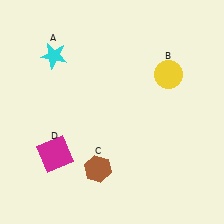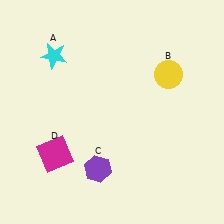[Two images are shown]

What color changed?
The hexagon (C) changed from brown in Image 1 to purple in Image 2.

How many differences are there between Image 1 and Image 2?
There is 1 difference between the two images.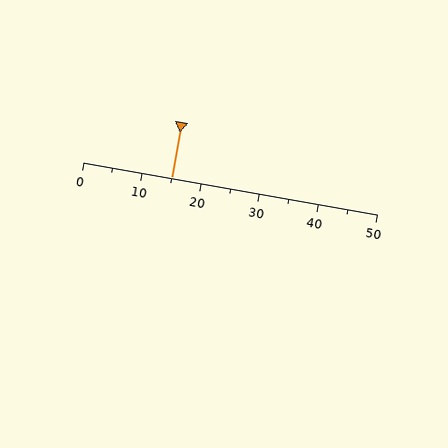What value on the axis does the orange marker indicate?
The marker indicates approximately 15.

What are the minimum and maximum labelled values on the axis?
The axis runs from 0 to 50.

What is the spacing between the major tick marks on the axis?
The major ticks are spaced 10 apart.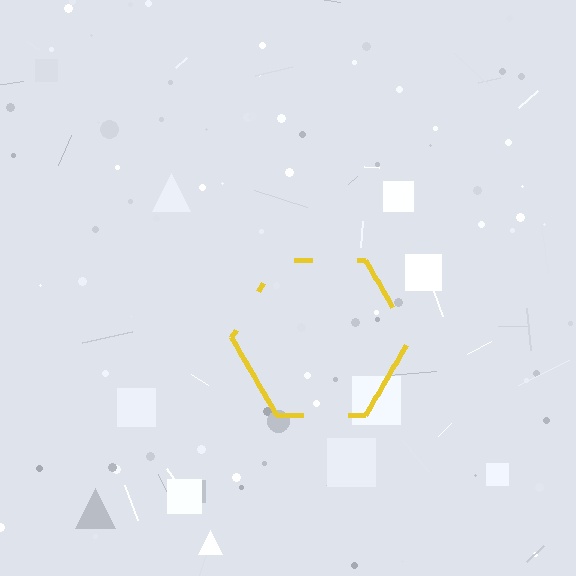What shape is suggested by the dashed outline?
The dashed outline suggests a hexagon.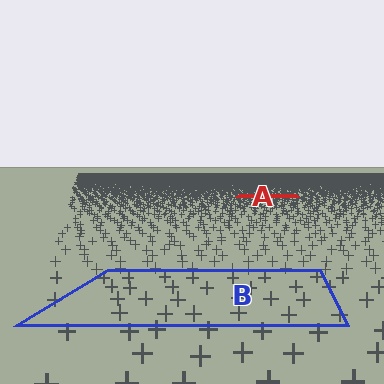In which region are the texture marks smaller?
The texture marks are smaller in region A, because it is farther away.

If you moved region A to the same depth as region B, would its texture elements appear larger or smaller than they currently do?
They would appear larger. At a closer depth, the same texture elements are projected at a bigger on-screen size.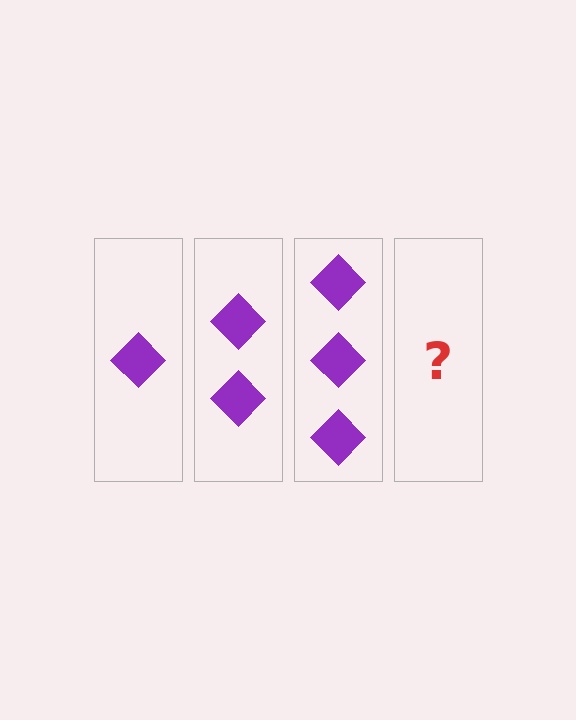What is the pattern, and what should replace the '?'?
The pattern is that each step adds one more diamond. The '?' should be 4 diamonds.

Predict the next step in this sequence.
The next step is 4 diamonds.